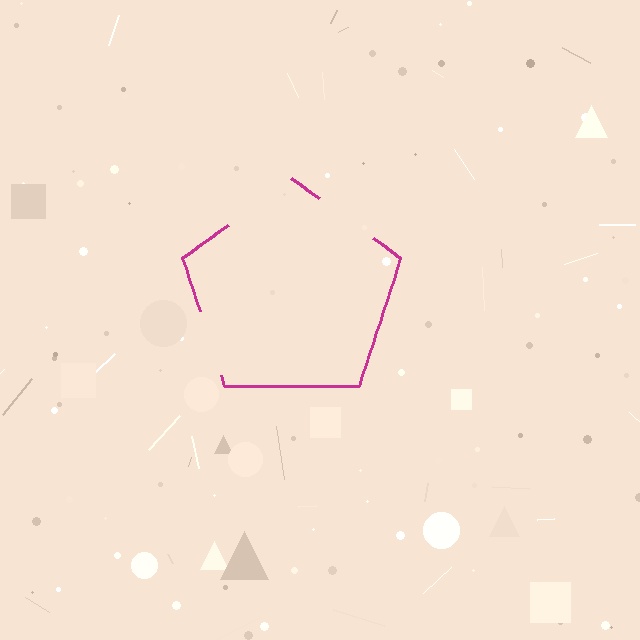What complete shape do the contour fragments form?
The contour fragments form a pentagon.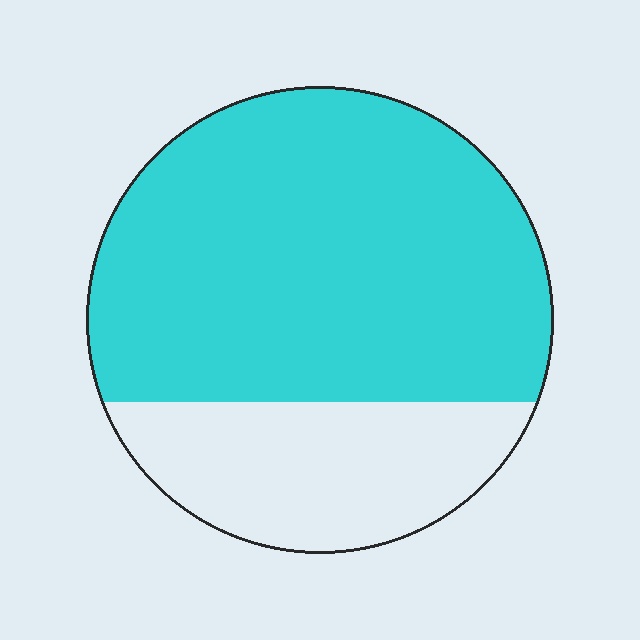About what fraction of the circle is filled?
About three quarters (3/4).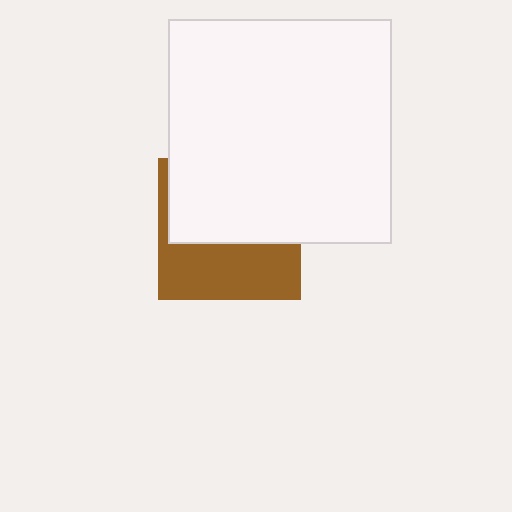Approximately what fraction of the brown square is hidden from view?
Roughly 56% of the brown square is hidden behind the white square.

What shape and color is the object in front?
The object in front is a white square.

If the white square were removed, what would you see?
You would see the complete brown square.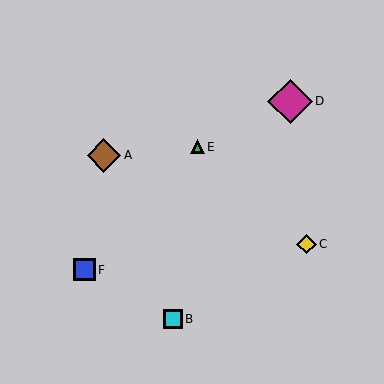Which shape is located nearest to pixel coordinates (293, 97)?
The magenta diamond (labeled D) at (290, 101) is nearest to that location.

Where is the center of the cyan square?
The center of the cyan square is at (173, 319).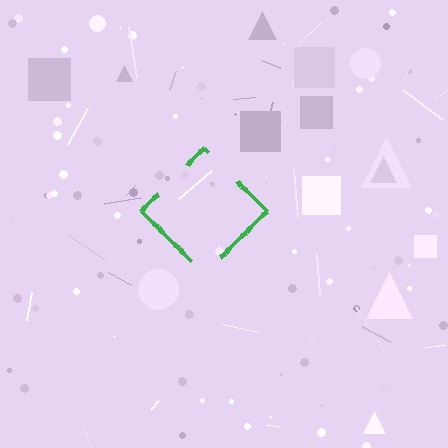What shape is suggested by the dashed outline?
The dashed outline suggests a diamond.